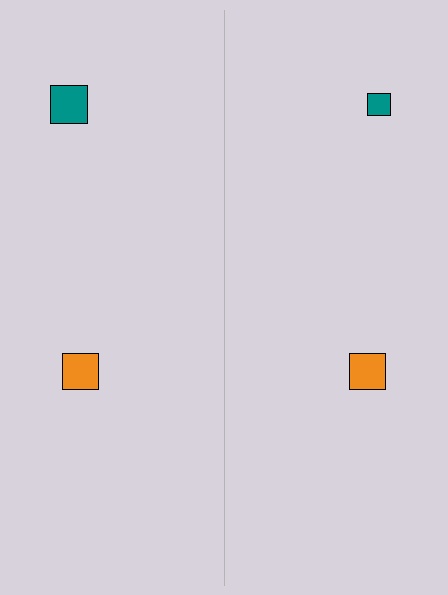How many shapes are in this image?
There are 4 shapes in this image.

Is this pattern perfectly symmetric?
No, the pattern is not perfectly symmetric. The teal square on the right side has a different size than its mirror counterpart.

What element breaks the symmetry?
The teal square on the right side has a different size than its mirror counterpart.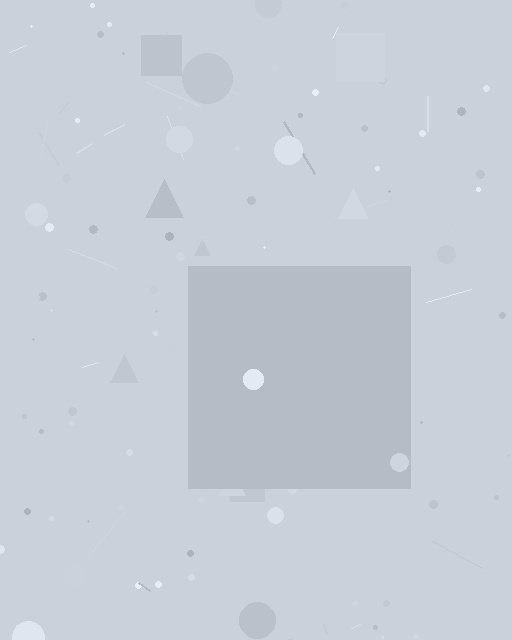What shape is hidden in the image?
A square is hidden in the image.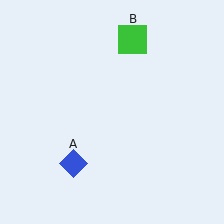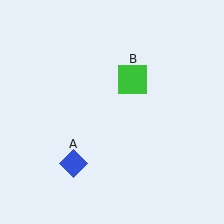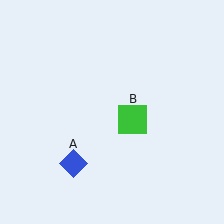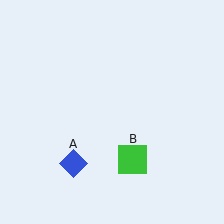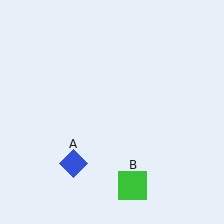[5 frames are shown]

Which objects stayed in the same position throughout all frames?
Blue diamond (object A) remained stationary.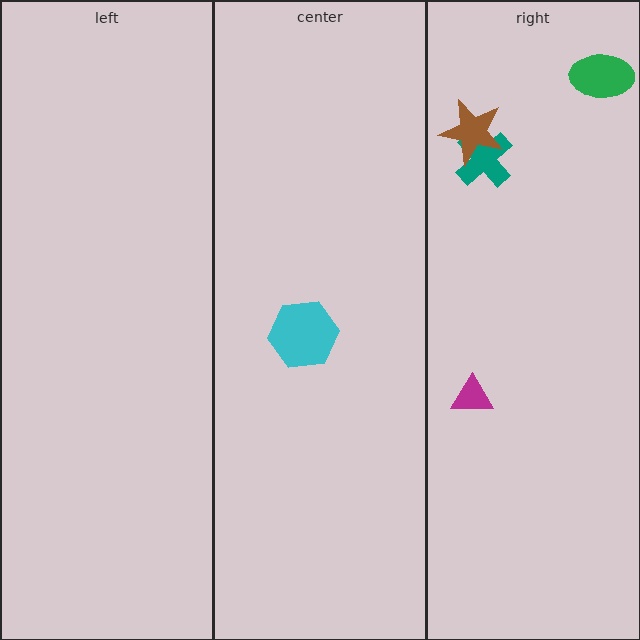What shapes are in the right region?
The magenta triangle, the green ellipse, the teal cross, the brown star.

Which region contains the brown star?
The right region.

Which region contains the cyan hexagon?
The center region.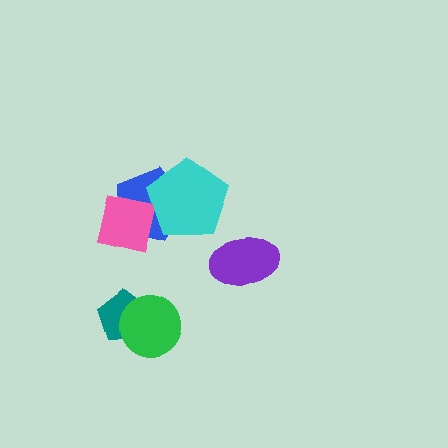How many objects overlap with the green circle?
1 object overlaps with the green circle.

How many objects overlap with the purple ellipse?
0 objects overlap with the purple ellipse.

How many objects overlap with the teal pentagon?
1 object overlaps with the teal pentagon.